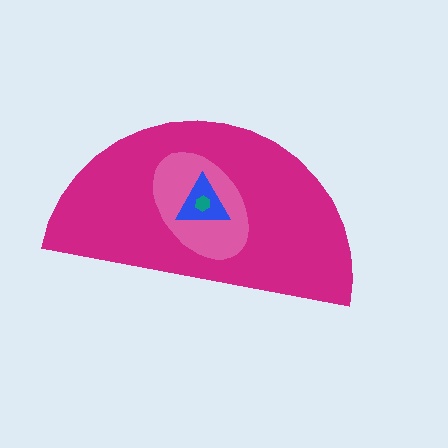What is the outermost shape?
The magenta semicircle.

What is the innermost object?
The teal hexagon.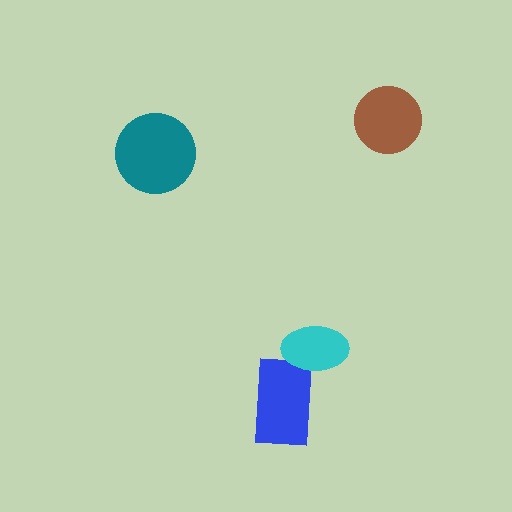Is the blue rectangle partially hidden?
Yes, it is partially covered by another shape.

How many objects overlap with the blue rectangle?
1 object overlaps with the blue rectangle.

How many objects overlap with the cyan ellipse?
1 object overlaps with the cyan ellipse.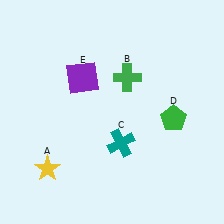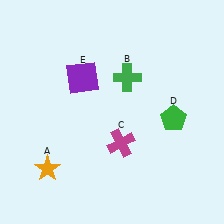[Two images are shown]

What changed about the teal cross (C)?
In Image 1, C is teal. In Image 2, it changed to magenta.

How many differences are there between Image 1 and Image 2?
There are 2 differences between the two images.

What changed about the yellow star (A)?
In Image 1, A is yellow. In Image 2, it changed to orange.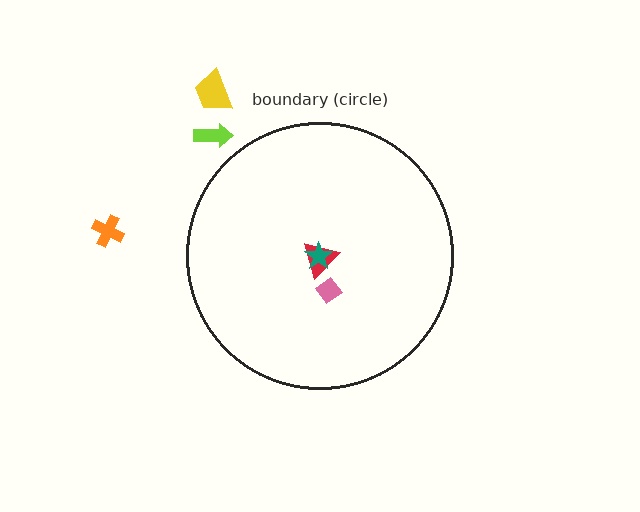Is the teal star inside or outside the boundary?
Inside.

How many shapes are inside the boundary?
3 inside, 3 outside.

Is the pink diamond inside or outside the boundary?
Inside.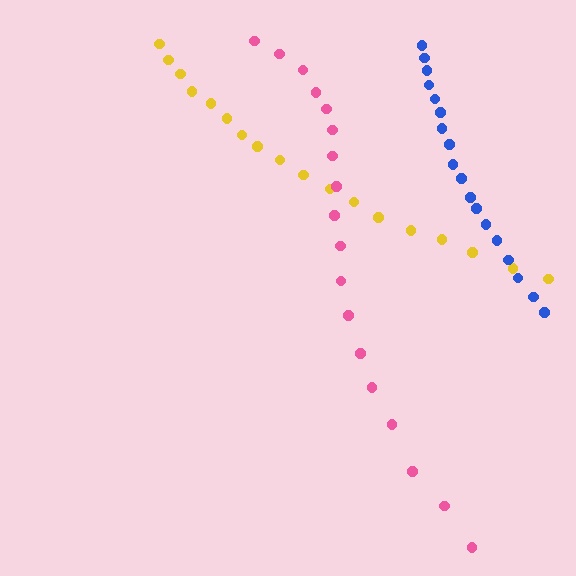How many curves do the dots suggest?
There are 3 distinct paths.